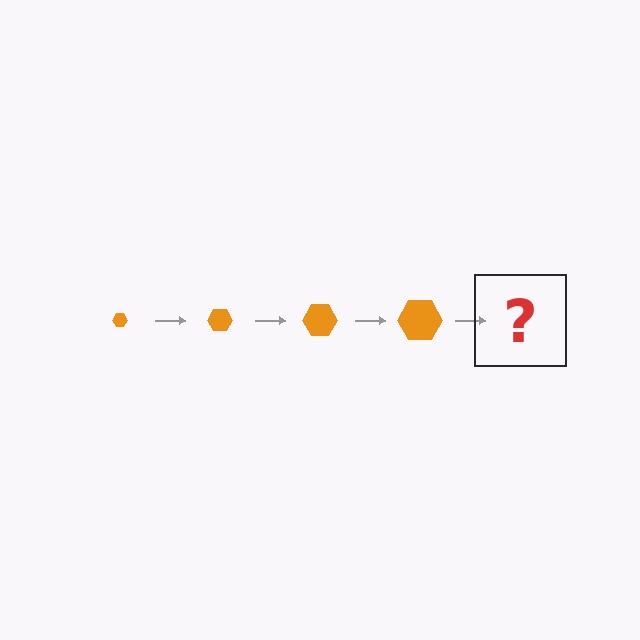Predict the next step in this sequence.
The next step is an orange hexagon, larger than the previous one.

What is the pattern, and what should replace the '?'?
The pattern is that the hexagon gets progressively larger each step. The '?' should be an orange hexagon, larger than the previous one.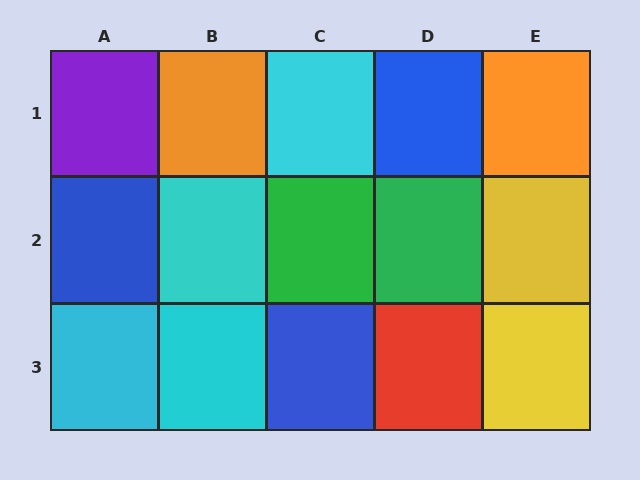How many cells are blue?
3 cells are blue.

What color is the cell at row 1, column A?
Purple.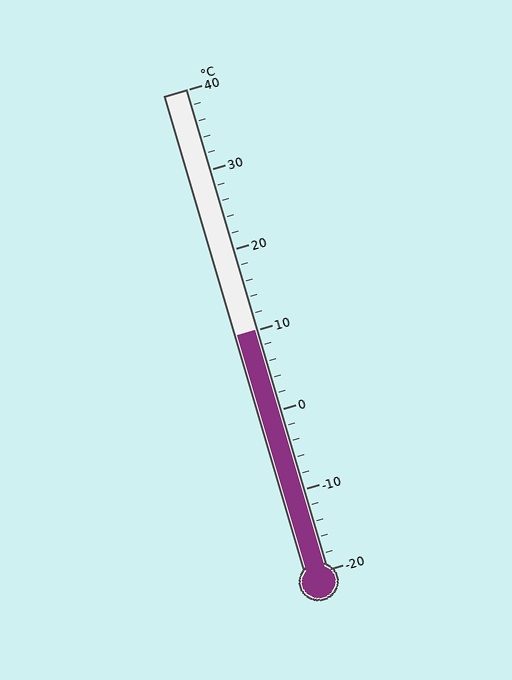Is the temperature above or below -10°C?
The temperature is above -10°C.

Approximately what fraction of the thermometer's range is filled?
The thermometer is filled to approximately 50% of its range.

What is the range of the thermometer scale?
The thermometer scale ranges from -20°C to 40°C.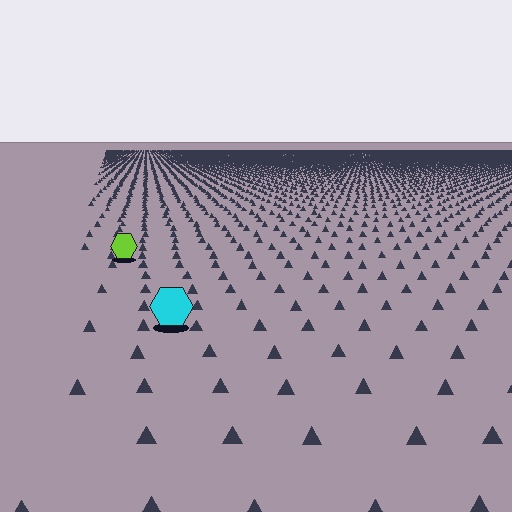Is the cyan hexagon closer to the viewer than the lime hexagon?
Yes. The cyan hexagon is closer — you can tell from the texture gradient: the ground texture is coarser near it.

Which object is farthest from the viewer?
The lime hexagon is farthest from the viewer. It appears smaller and the ground texture around it is denser.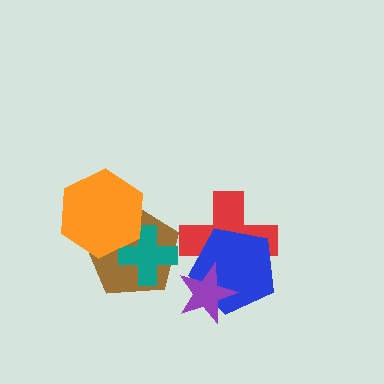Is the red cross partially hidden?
Yes, it is partially covered by another shape.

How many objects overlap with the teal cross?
2 objects overlap with the teal cross.